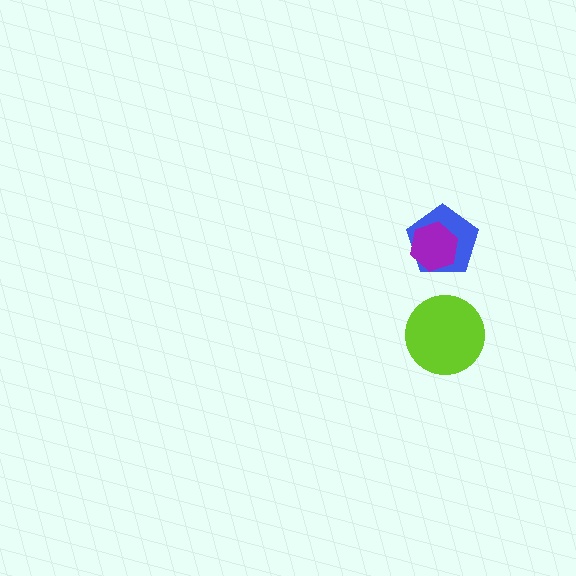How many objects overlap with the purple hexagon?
1 object overlaps with the purple hexagon.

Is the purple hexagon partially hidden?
No, no other shape covers it.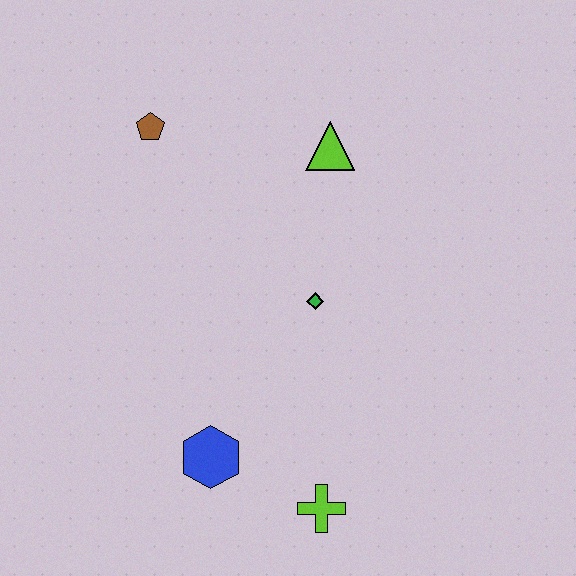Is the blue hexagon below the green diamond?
Yes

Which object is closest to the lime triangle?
The green diamond is closest to the lime triangle.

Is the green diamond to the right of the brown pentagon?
Yes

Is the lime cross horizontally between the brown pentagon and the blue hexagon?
No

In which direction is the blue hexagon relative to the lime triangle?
The blue hexagon is below the lime triangle.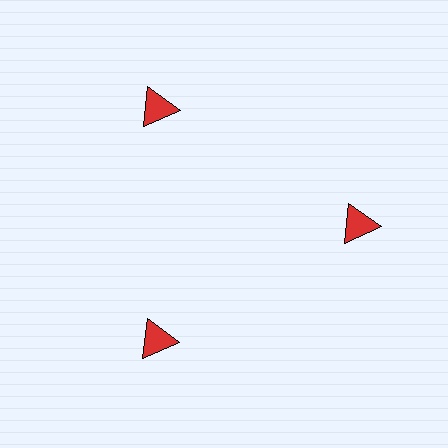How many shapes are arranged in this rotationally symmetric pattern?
There are 3 shapes, arranged in 3 groups of 1.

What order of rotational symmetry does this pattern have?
This pattern has 3-fold rotational symmetry.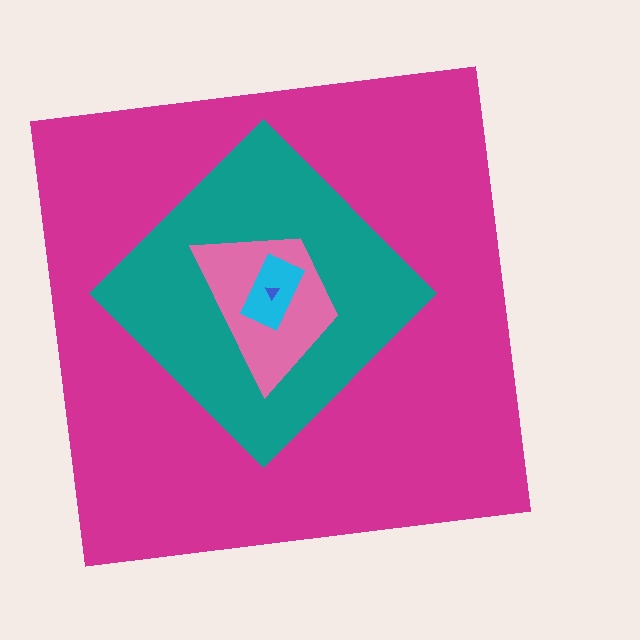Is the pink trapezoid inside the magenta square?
Yes.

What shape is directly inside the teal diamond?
The pink trapezoid.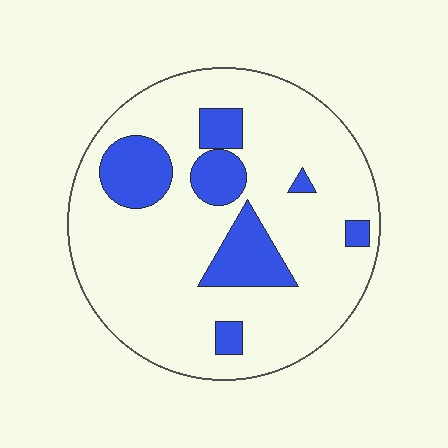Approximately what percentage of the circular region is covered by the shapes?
Approximately 20%.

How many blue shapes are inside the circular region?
7.